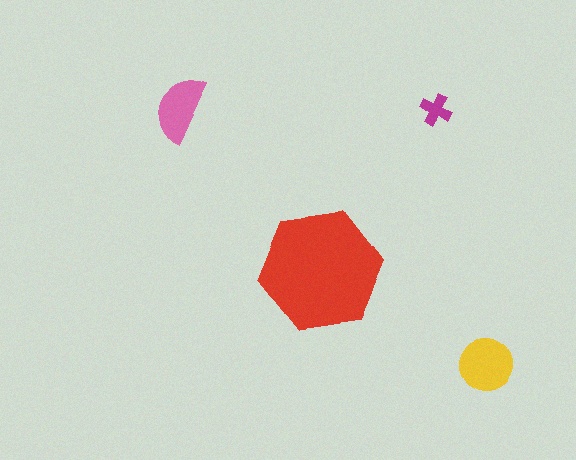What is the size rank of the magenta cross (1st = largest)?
4th.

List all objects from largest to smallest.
The red hexagon, the yellow circle, the pink semicircle, the magenta cross.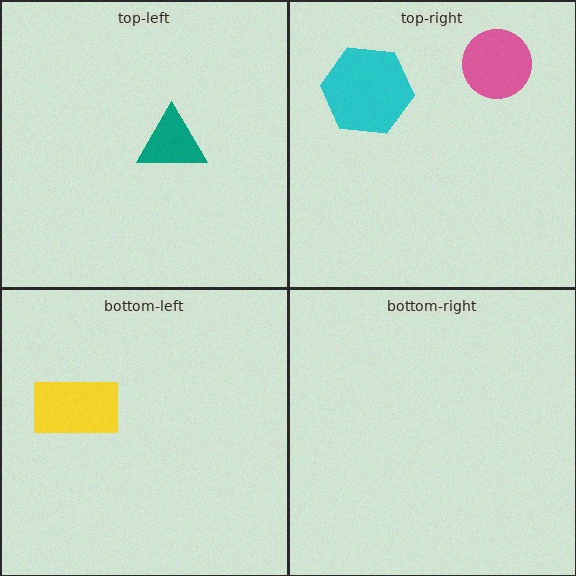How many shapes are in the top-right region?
2.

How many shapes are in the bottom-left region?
1.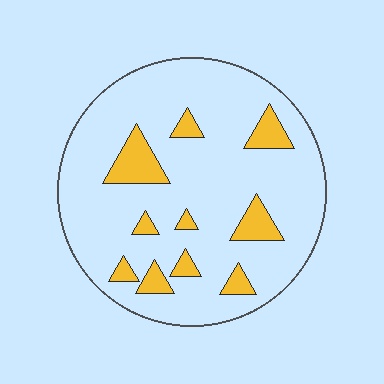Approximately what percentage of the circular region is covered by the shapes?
Approximately 15%.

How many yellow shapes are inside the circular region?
10.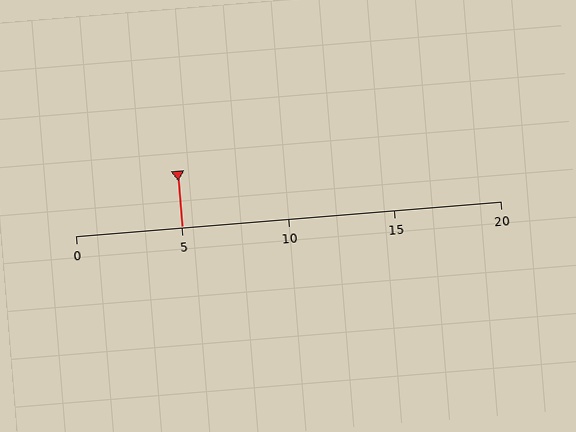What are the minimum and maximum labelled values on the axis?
The axis runs from 0 to 20.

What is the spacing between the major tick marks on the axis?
The major ticks are spaced 5 apart.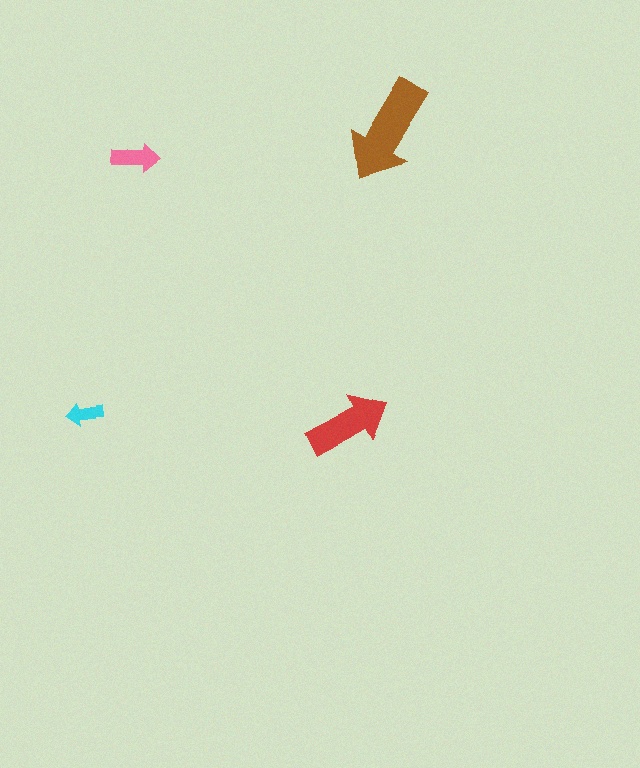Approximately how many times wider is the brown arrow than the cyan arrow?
About 3 times wider.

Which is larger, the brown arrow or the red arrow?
The brown one.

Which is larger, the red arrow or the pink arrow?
The red one.